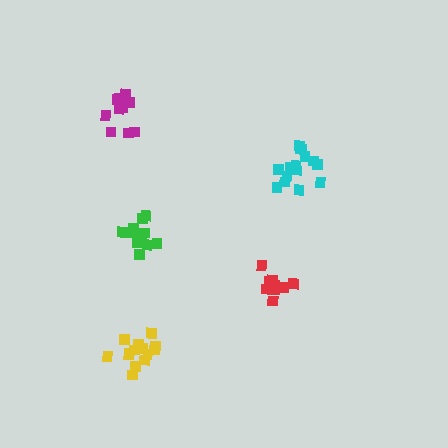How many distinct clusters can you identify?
There are 5 distinct clusters.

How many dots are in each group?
Group 1: 14 dots, Group 2: 11 dots, Group 3: 14 dots, Group 4: 10 dots, Group 5: 14 dots (63 total).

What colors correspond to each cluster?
The clusters are colored: green, magenta, cyan, red, yellow.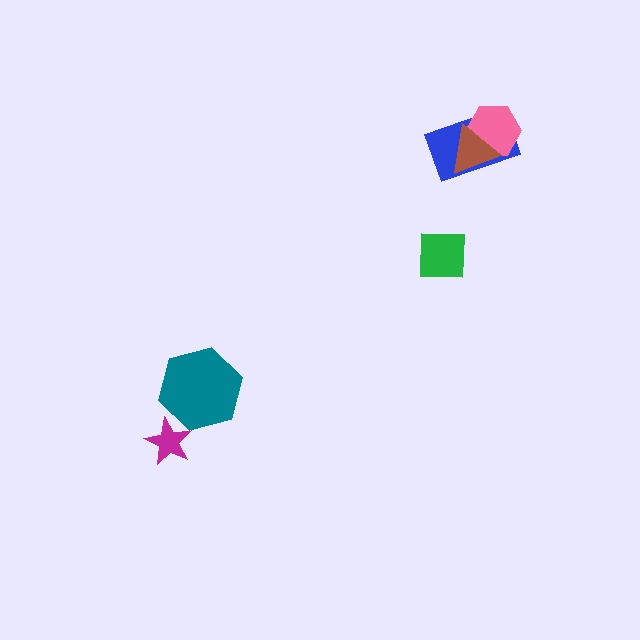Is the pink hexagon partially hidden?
Yes, it is partially covered by another shape.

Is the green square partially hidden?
No, no other shape covers it.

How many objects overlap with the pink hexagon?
2 objects overlap with the pink hexagon.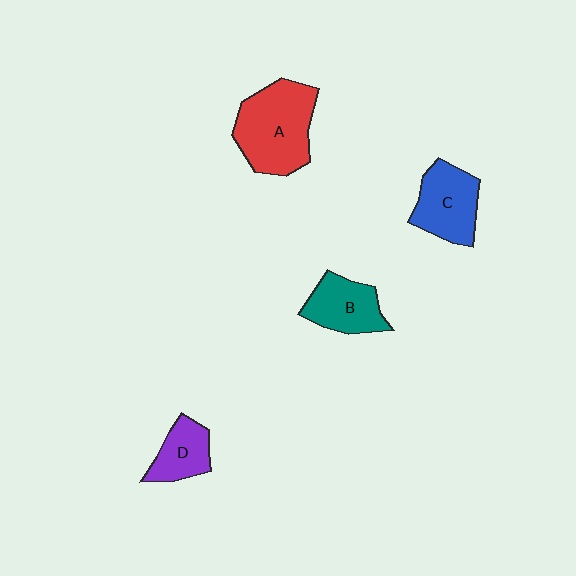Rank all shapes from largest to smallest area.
From largest to smallest: A (red), C (blue), B (teal), D (purple).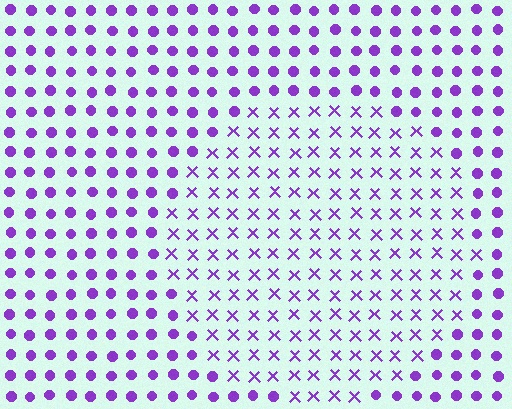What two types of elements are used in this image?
The image uses X marks inside the circle region and circles outside it.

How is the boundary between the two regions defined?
The boundary is defined by a change in element shape: X marks inside vs. circles outside. All elements share the same color and spacing.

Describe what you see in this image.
The image is filled with small purple elements arranged in a uniform grid. A circle-shaped region contains X marks, while the surrounding area contains circles. The boundary is defined purely by the change in element shape.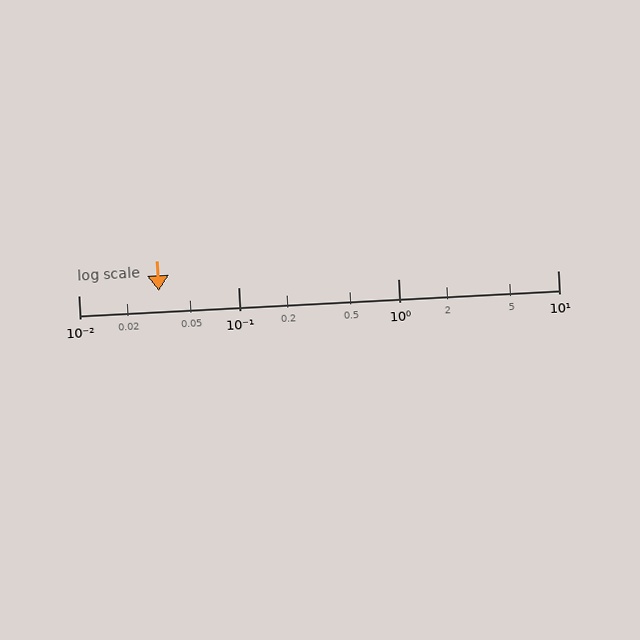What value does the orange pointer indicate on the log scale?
The pointer indicates approximately 0.032.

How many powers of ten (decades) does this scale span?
The scale spans 3 decades, from 0.01 to 10.